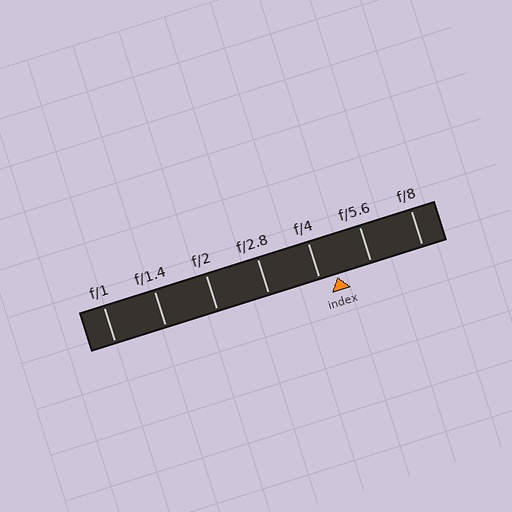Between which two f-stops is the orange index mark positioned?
The index mark is between f/4 and f/5.6.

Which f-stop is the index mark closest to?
The index mark is closest to f/4.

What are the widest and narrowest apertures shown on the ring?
The widest aperture shown is f/1 and the narrowest is f/8.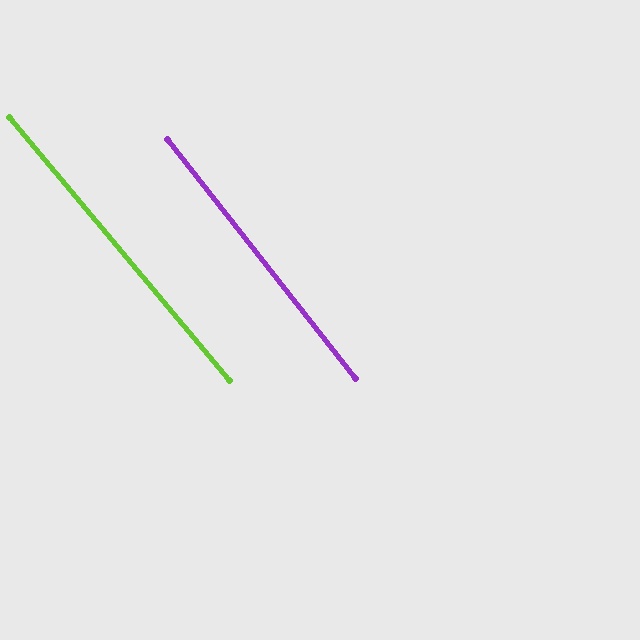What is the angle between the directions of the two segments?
Approximately 2 degrees.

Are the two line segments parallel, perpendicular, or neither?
Parallel — their directions differ by only 1.6°.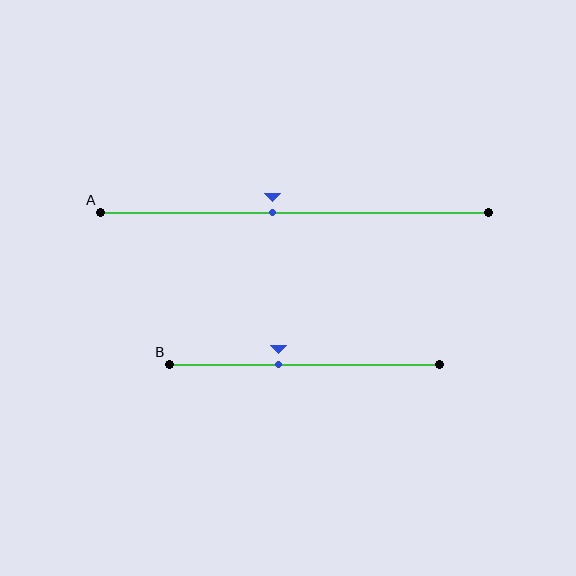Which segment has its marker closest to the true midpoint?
Segment A has its marker closest to the true midpoint.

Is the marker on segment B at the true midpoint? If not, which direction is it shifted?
No, the marker on segment B is shifted to the left by about 10% of the segment length.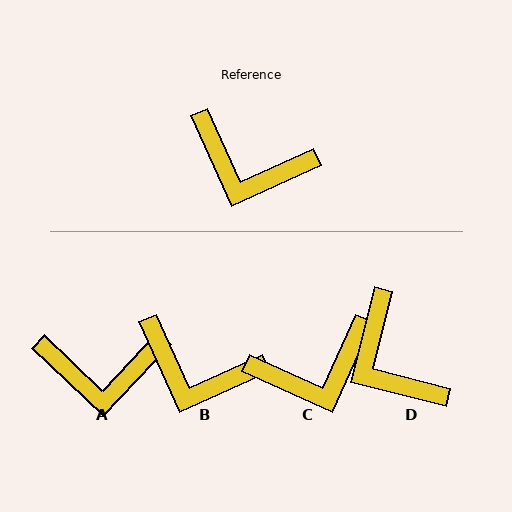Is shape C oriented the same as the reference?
No, it is off by about 41 degrees.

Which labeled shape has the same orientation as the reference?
B.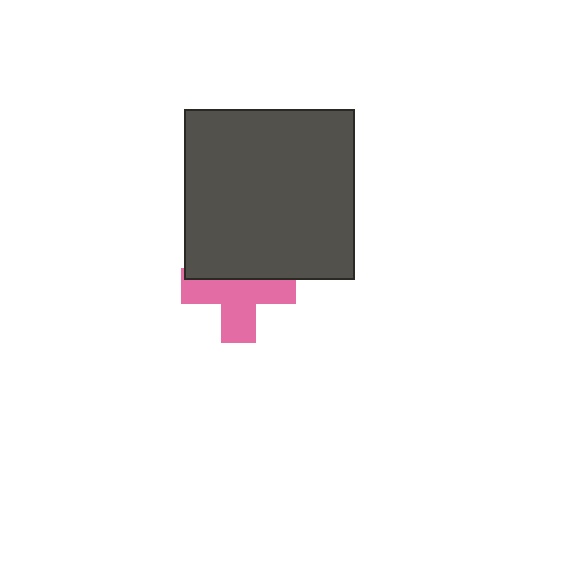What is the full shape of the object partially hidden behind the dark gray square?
The partially hidden object is a pink cross.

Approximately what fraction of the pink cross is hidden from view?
Roughly 40% of the pink cross is hidden behind the dark gray square.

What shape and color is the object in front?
The object in front is a dark gray square.